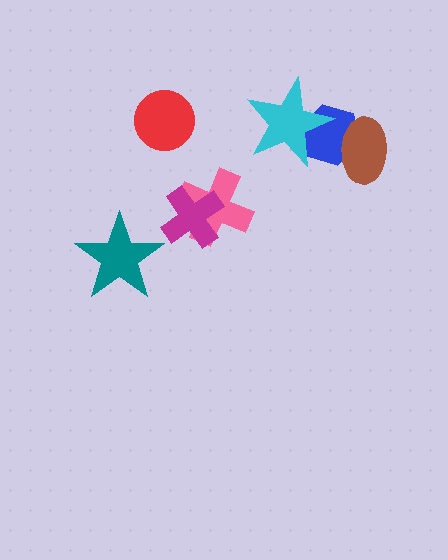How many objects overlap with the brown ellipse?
1 object overlaps with the brown ellipse.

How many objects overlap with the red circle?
0 objects overlap with the red circle.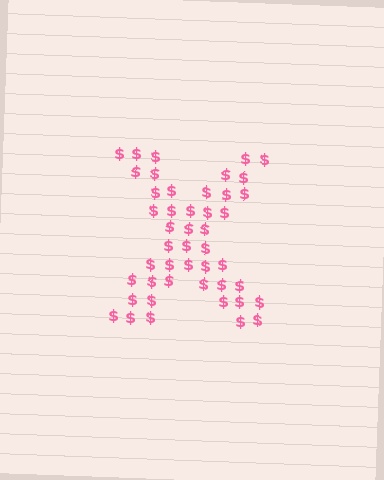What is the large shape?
The large shape is the letter X.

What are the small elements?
The small elements are dollar signs.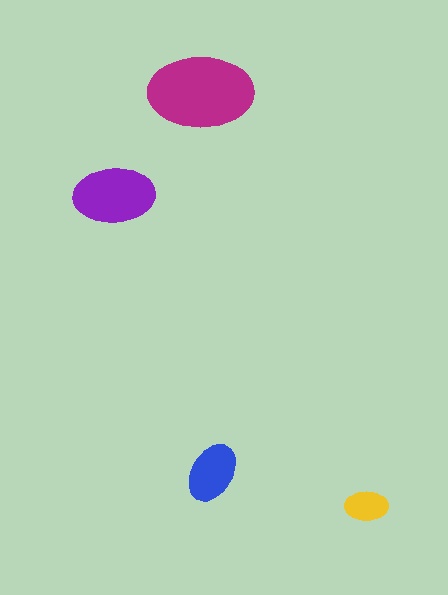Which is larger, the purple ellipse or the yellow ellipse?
The purple one.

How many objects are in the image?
There are 4 objects in the image.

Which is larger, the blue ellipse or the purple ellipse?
The purple one.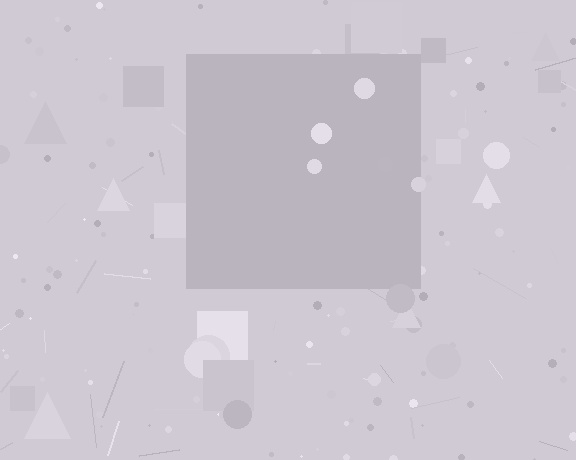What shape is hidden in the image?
A square is hidden in the image.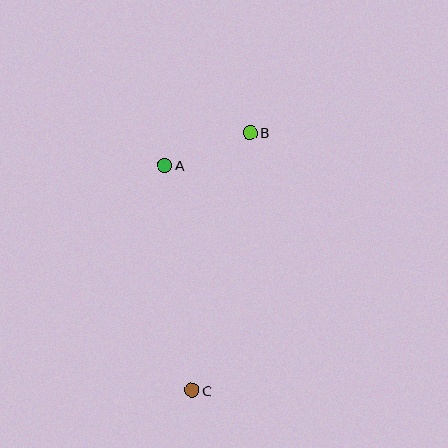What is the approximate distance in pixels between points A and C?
The distance between A and C is approximately 227 pixels.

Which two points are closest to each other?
Points A and B are closest to each other.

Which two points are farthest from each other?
Points B and C are farthest from each other.